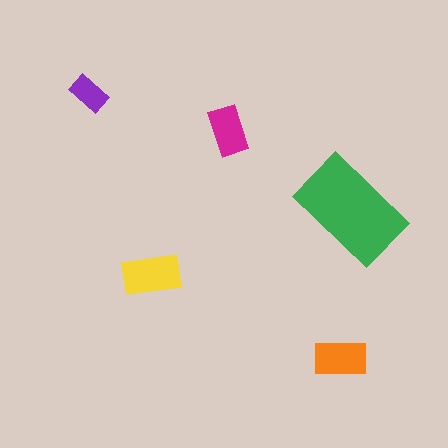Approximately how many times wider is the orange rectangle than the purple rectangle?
About 1.5 times wider.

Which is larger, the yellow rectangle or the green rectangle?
The green one.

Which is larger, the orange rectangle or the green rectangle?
The green one.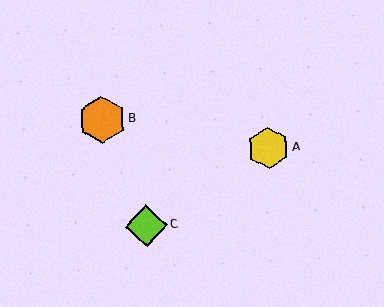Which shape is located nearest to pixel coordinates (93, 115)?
The orange hexagon (labeled B) at (102, 120) is nearest to that location.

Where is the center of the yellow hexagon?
The center of the yellow hexagon is at (268, 148).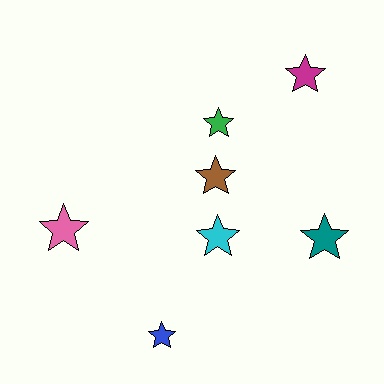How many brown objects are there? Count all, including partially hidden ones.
There is 1 brown object.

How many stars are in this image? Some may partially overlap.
There are 7 stars.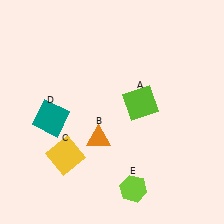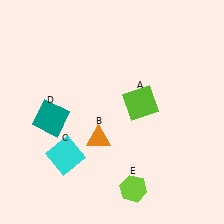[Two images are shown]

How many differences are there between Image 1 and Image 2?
There is 1 difference between the two images.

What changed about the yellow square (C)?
In Image 1, C is yellow. In Image 2, it changed to cyan.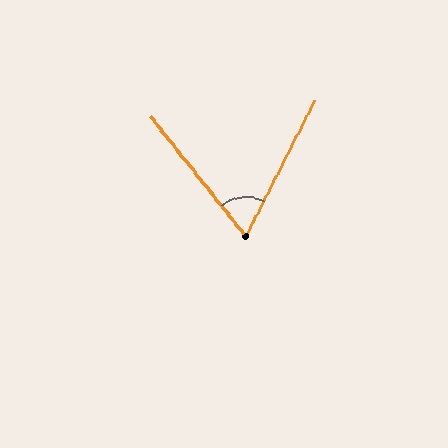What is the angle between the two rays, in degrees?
Approximately 65 degrees.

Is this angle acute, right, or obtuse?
It is acute.